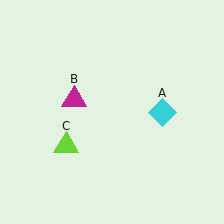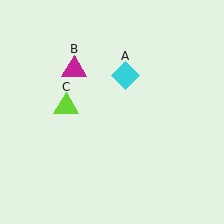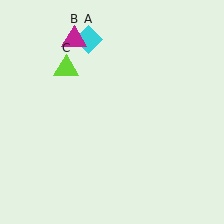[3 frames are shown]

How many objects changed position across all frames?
3 objects changed position: cyan diamond (object A), magenta triangle (object B), lime triangle (object C).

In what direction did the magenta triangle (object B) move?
The magenta triangle (object B) moved up.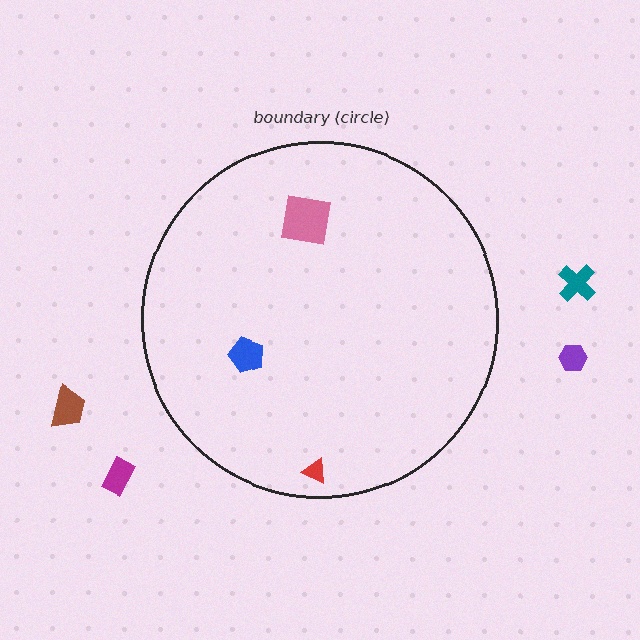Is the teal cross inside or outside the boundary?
Outside.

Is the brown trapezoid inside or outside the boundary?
Outside.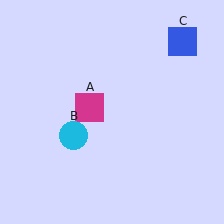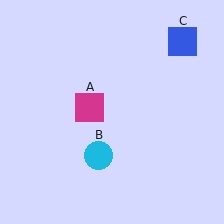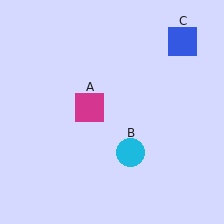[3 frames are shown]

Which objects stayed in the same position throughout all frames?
Magenta square (object A) and blue square (object C) remained stationary.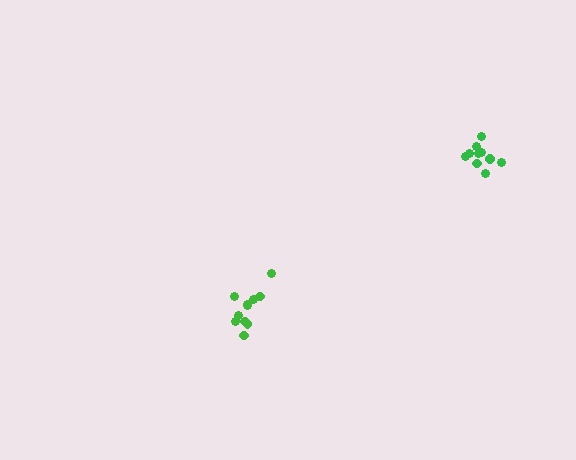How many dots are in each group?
Group 1: 11 dots, Group 2: 10 dots (21 total).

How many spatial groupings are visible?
There are 2 spatial groupings.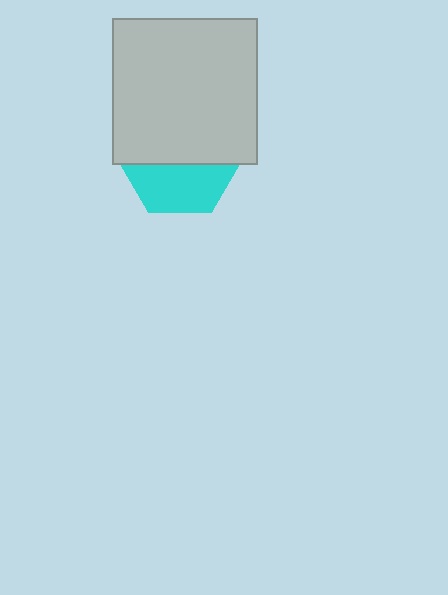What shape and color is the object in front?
The object in front is a light gray square.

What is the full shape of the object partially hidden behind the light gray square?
The partially hidden object is a cyan hexagon.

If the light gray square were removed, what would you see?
You would see the complete cyan hexagon.